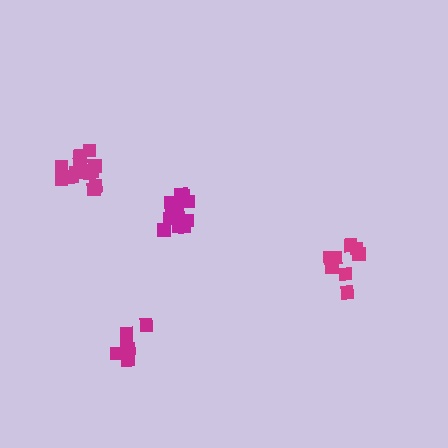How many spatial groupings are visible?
There are 4 spatial groupings.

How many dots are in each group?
Group 1: 6 dots, Group 2: 12 dots, Group 3: 9 dots, Group 4: 12 dots (39 total).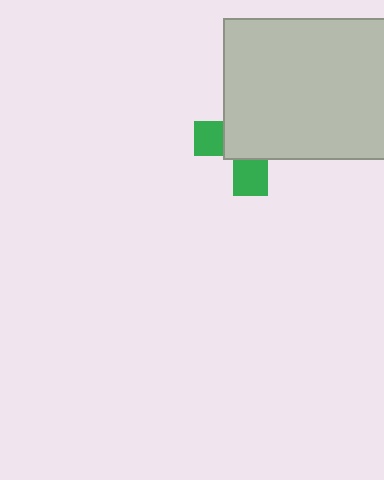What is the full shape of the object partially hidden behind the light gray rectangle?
The partially hidden object is a green cross.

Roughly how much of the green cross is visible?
A small part of it is visible (roughly 34%).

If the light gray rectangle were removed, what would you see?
You would see the complete green cross.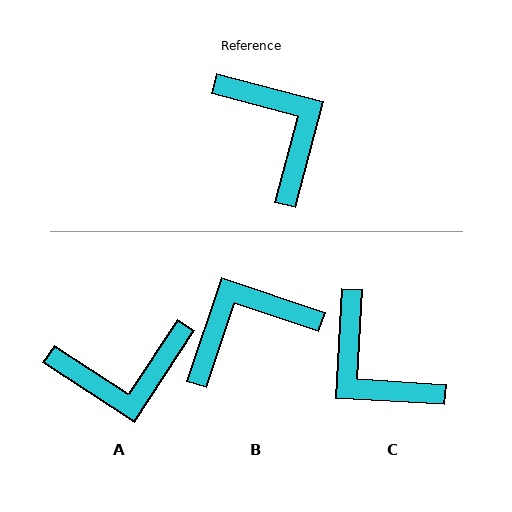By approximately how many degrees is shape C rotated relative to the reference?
Approximately 169 degrees clockwise.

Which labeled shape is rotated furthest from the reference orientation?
C, about 169 degrees away.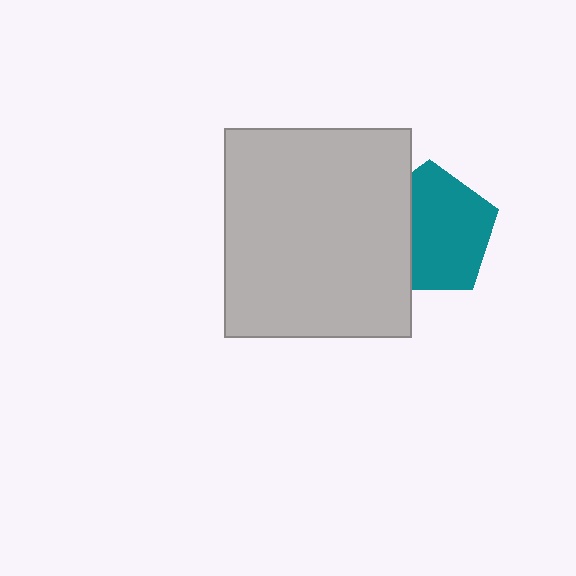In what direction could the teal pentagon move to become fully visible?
The teal pentagon could move right. That would shift it out from behind the light gray rectangle entirely.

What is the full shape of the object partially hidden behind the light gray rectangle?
The partially hidden object is a teal pentagon.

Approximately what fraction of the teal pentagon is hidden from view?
Roughly 32% of the teal pentagon is hidden behind the light gray rectangle.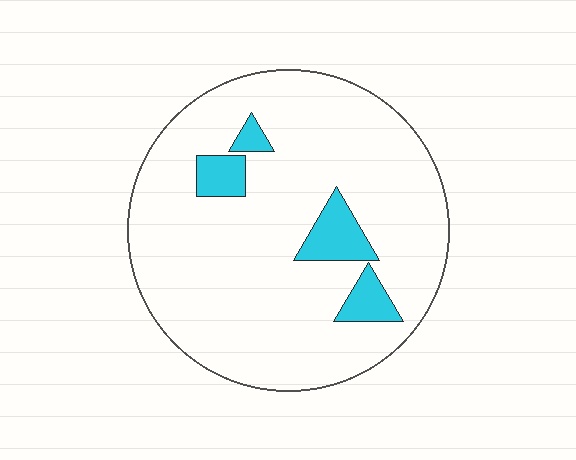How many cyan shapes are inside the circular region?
4.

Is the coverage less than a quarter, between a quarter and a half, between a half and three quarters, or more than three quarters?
Less than a quarter.